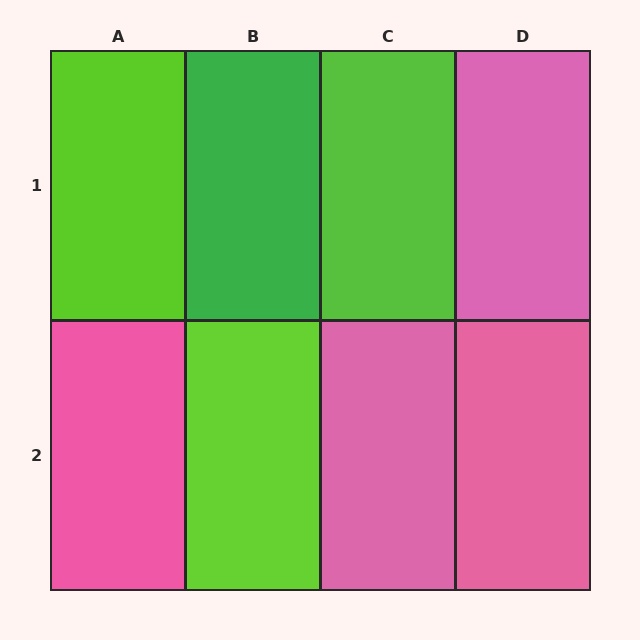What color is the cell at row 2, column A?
Pink.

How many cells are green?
1 cell is green.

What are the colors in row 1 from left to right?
Lime, green, lime, pink.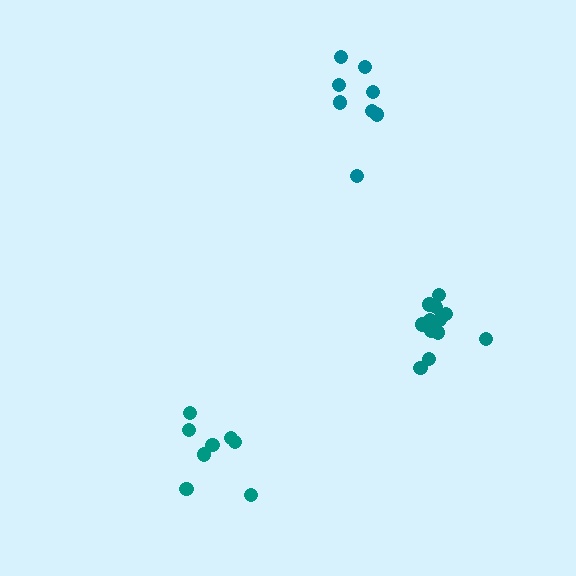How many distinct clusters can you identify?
There are 3 distinct clusters.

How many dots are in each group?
Group 1: 8 dots, Group 2: 8 dots, Group 3: 12 dots (28 total).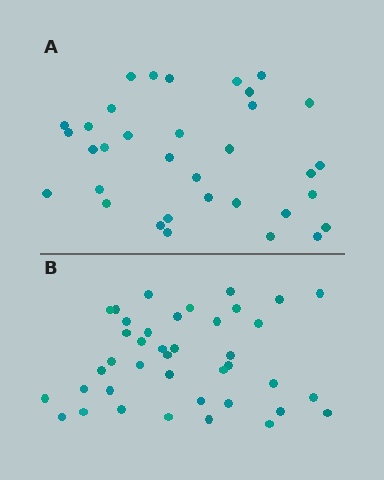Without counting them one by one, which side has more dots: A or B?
Region B (the bottom region) has more dots.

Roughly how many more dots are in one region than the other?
Region B has about 6 more dots than region A.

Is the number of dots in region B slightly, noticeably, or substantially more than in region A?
Region B has only slightly more — the two regions are fairly close. The ratio is roughly 1.2 to 1.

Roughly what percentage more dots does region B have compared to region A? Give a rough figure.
About 20% more.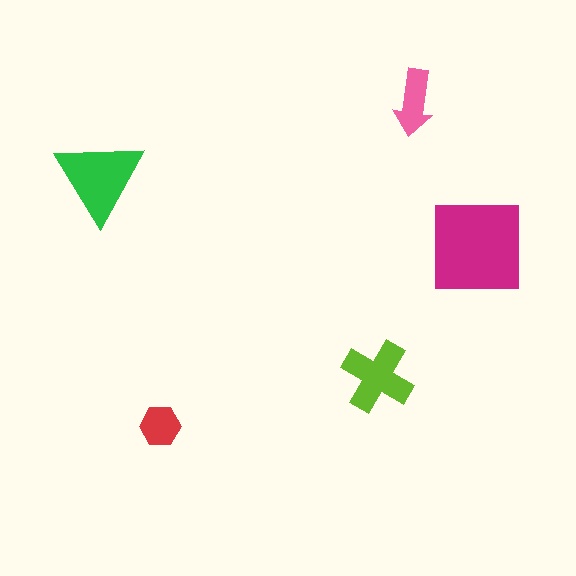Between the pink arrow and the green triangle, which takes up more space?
The green triangle.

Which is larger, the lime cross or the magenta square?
The magenta square.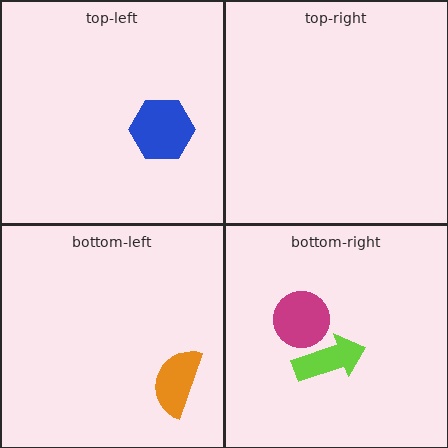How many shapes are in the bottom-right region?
2.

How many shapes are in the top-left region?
1.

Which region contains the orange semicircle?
The bottom-left region.